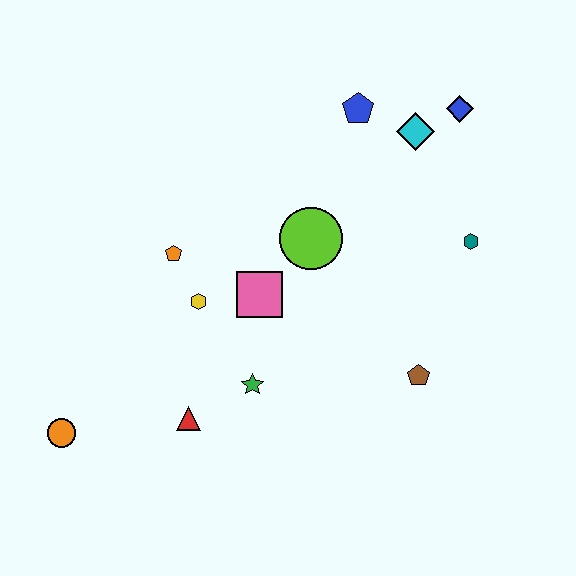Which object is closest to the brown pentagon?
The teal hexagon is closest to the brown pentagon.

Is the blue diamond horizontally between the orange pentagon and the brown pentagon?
No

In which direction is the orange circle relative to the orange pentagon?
The orange circle is below the orange pentagon.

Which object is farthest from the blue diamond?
The orange circle is farthest from the blue diamond.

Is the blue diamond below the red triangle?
No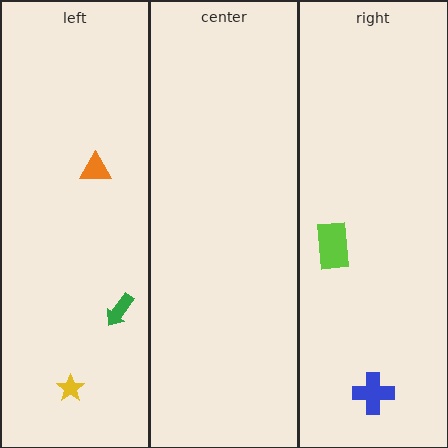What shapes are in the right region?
The blue cross, the lime rectangle.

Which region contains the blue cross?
The right region.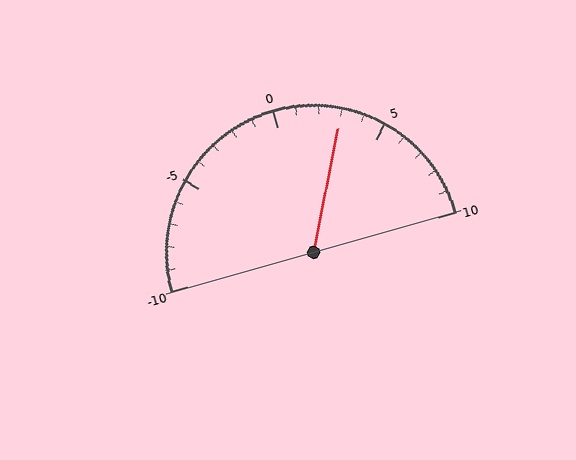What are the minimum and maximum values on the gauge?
The gauge ranges from -10 to 10.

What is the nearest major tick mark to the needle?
The nearest major tick mark is 5.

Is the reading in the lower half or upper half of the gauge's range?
The reading is in the upper half of the range (-10 to 10).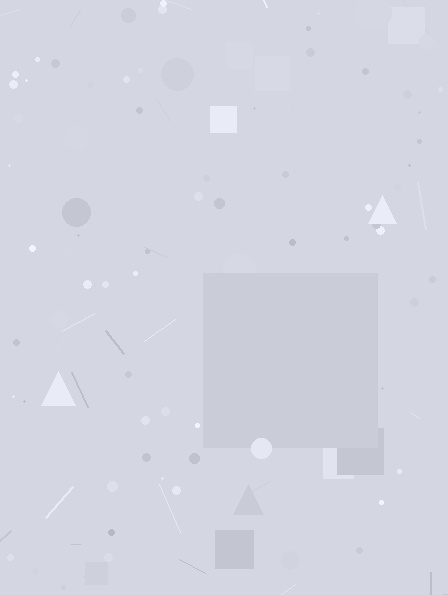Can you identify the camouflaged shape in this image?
The camouflaged shape is a square.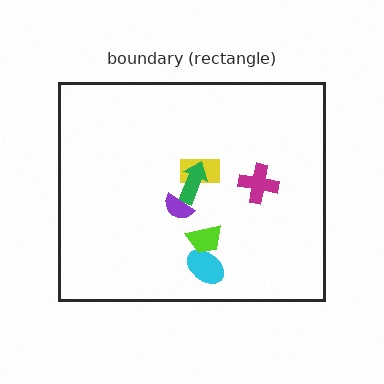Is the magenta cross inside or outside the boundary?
Inside.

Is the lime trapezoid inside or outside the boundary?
Inside.